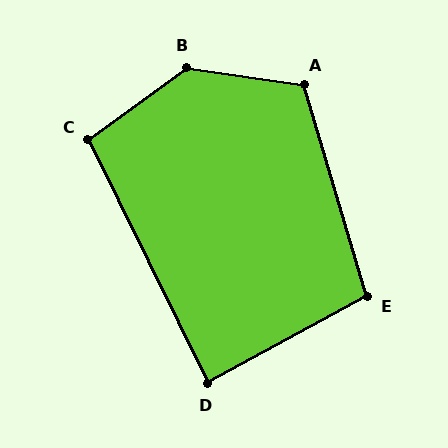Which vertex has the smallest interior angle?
D, at approximately 88 degrees.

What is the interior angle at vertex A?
Approximately 115 degrees (obtuse).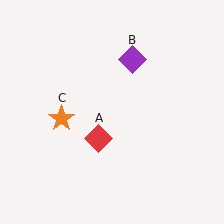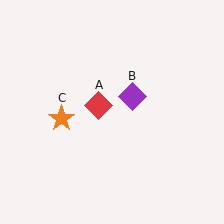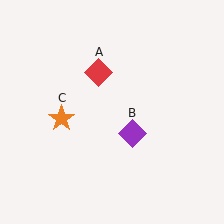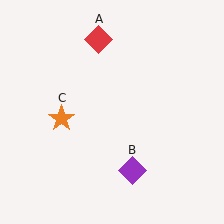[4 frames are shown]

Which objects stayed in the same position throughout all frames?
Orange star (object C) remained stationary.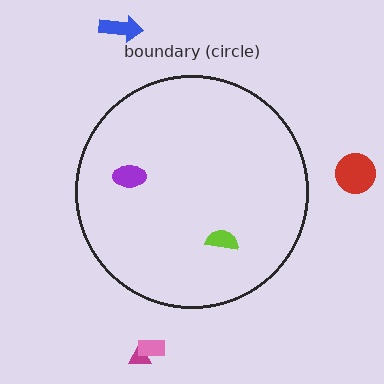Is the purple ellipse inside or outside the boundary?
Inside.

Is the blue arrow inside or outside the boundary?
Outside.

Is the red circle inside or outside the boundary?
Outside.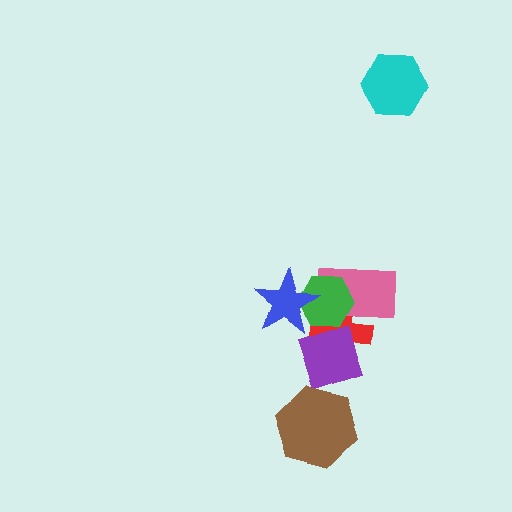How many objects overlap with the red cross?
3 objects overlap with the red cross.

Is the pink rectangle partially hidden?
Yes, it is partially covered by another shape.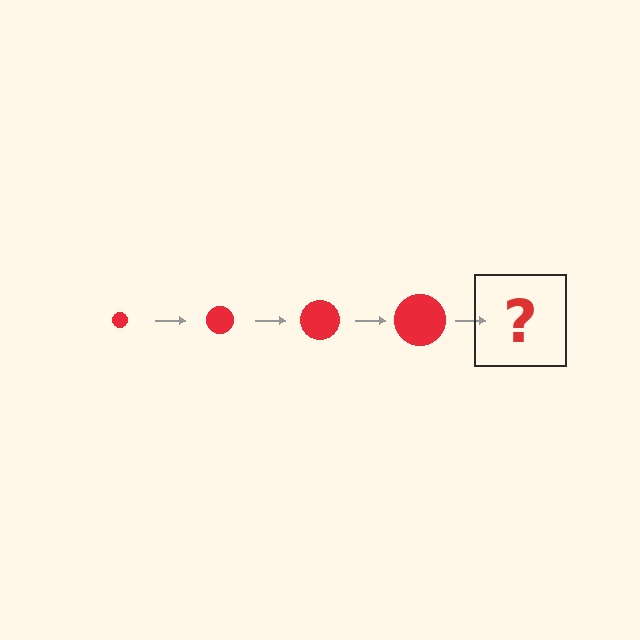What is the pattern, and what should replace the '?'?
The pattern is that the circle gets progressively larger each step. The '?' should be a red circle, larger than the previous one.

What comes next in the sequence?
The next element should be a red circle, larger than the previous one.